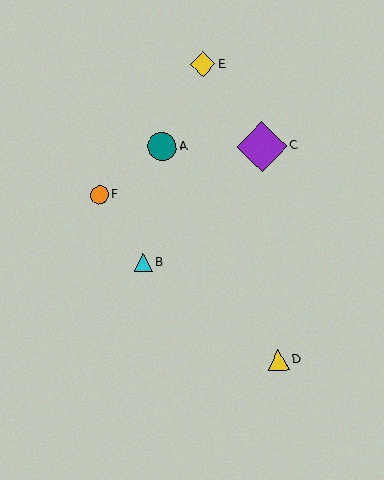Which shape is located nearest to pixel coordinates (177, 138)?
The teal circle (labeled A) at (162, 147) is nearest to that location.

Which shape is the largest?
The purple diamond (labeled C) is the largest.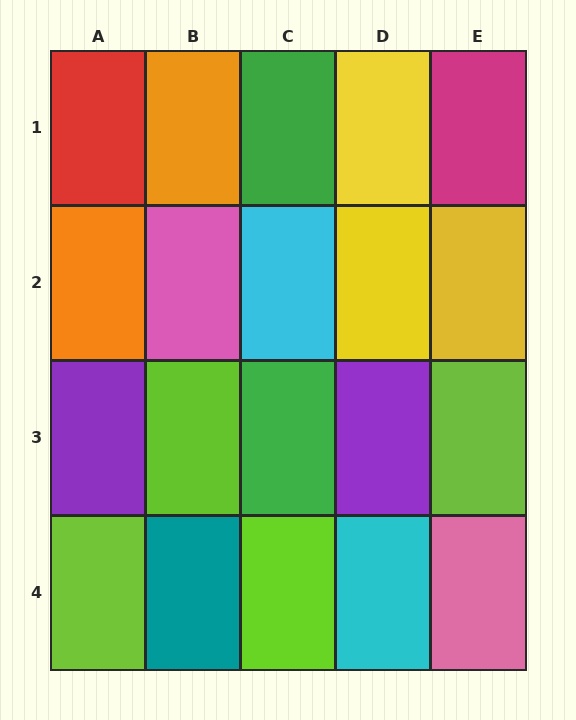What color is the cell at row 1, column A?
Red.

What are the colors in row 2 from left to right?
Orange, pink, cyan, yellow, yellow.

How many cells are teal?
1 cell is teal.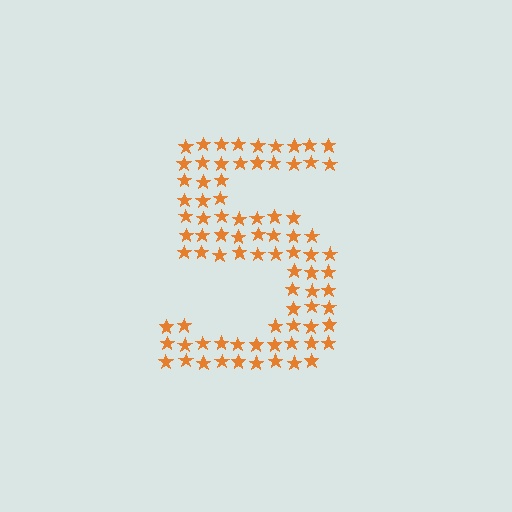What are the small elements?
The small elements are stars.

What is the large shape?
The large shape is the digit 5.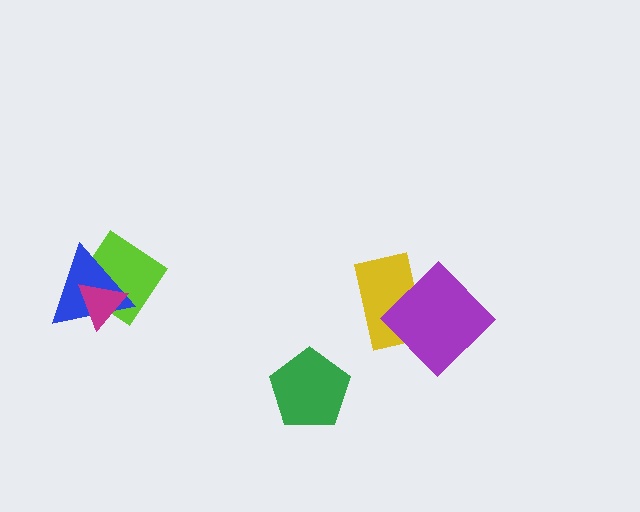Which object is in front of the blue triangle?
The magenta triangle is in front of the blue triangle.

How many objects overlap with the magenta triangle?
2 objects overlap with the magenta triangle.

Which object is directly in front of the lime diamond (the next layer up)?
The blue triangle is directly in front of the lime diamond.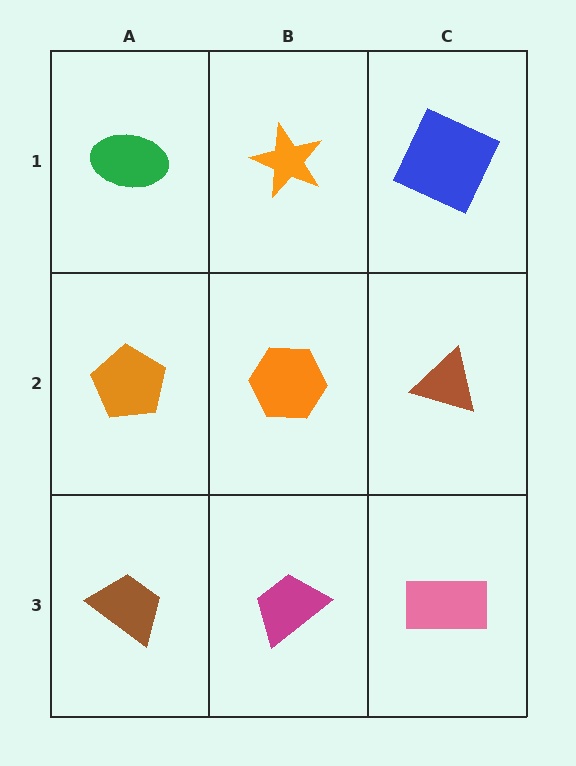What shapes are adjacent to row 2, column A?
A green ellipse (row 1, column A), a brown trapezoid (row 3, column A), an orange hexagon (row 2, column B).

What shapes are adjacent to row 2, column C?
A blue square (row 1, column C), a pink rectangle (row 3, column C), an orange hexagon (row 2, column B).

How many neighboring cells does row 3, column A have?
2.